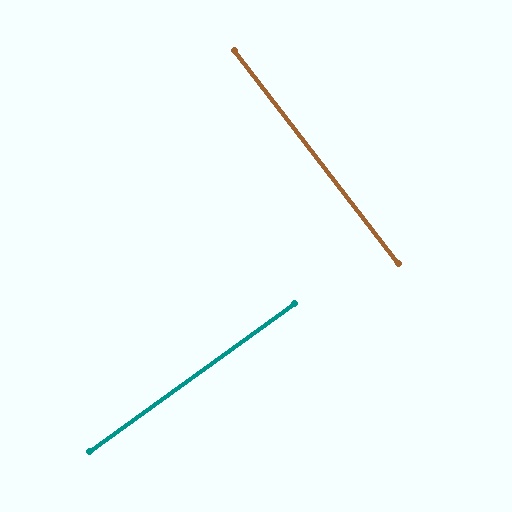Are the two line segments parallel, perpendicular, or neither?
Perpendicular — they meet at approximately 88°.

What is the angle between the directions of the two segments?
Approximately 88 degrees.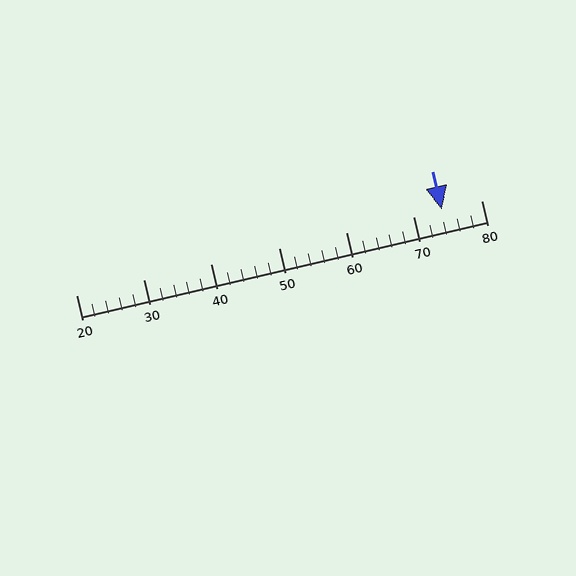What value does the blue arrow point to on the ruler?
The blue arrow points to approximately 74.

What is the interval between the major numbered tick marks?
The major tick marks are spaced 10 units apart.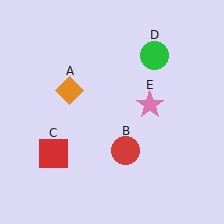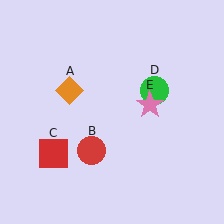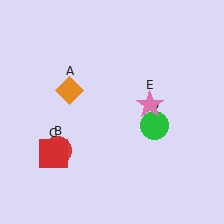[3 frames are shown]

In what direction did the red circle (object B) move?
The red circle (object B) moved left.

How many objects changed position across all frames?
2 objects changed position: red circle (object B), green circle (object D).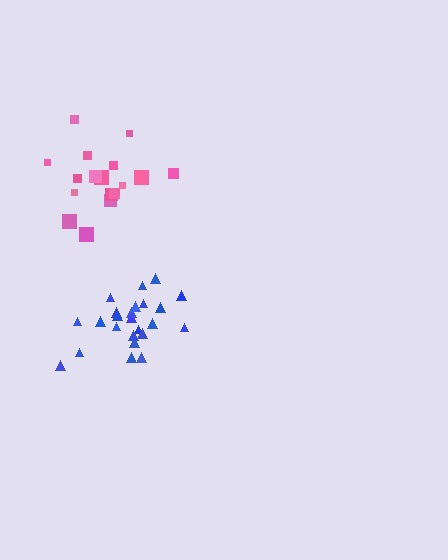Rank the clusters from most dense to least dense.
blue, pink.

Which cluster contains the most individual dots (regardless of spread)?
Blue (24).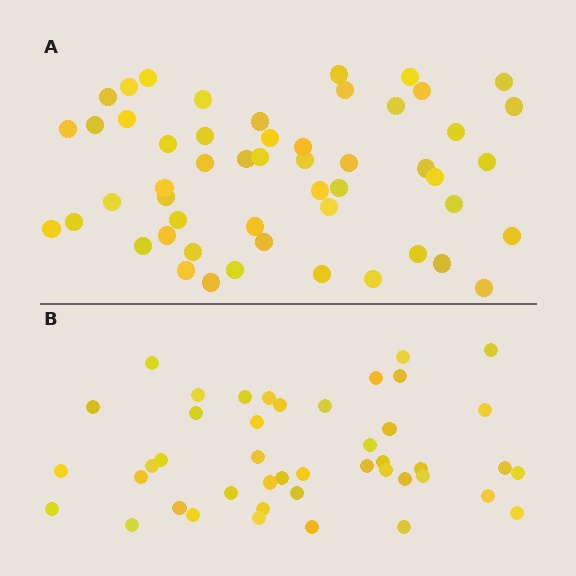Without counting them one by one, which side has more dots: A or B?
Region A (the top region) has more dots.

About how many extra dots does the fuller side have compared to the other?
Region A has roughly 8 or so more dots than region B.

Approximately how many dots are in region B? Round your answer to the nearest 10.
About 40 dots. (The exact count is 44, which rounds to 40.)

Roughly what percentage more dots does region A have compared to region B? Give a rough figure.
About 20% more.